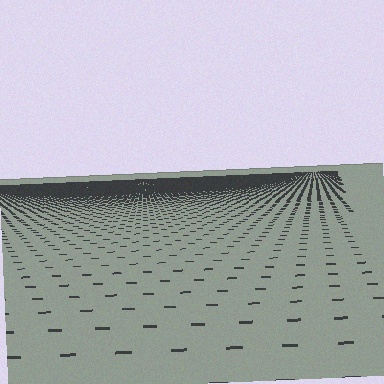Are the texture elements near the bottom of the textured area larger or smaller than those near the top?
Larger. Near the bottom, elements are closer to the viewer and appear at a bigger on-screen size.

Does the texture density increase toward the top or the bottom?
Density increases toward the top.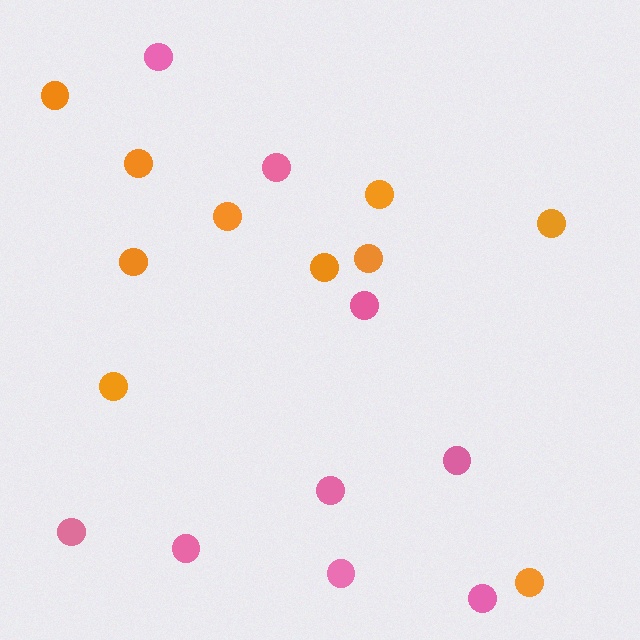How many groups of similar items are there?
There are 2 groups: one group of pink circles (9) and one group of orange circles (10).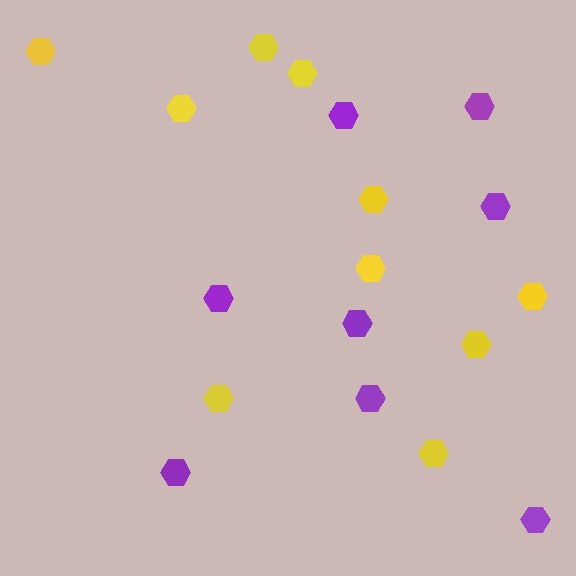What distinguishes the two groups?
There are 2 groups: one group of yellow hexagons (10) and one group of purple hexagons (8).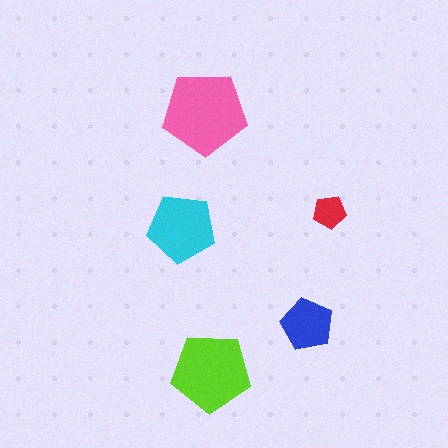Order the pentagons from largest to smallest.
the pink one, the lime one, the cyan one, the blue one, the red one.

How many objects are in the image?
There are 5 objects in the image.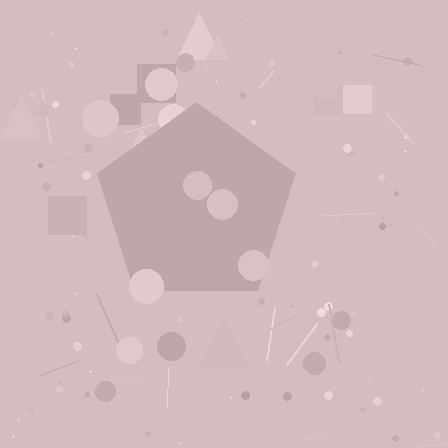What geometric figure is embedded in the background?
A pentagon is embedded in the background.